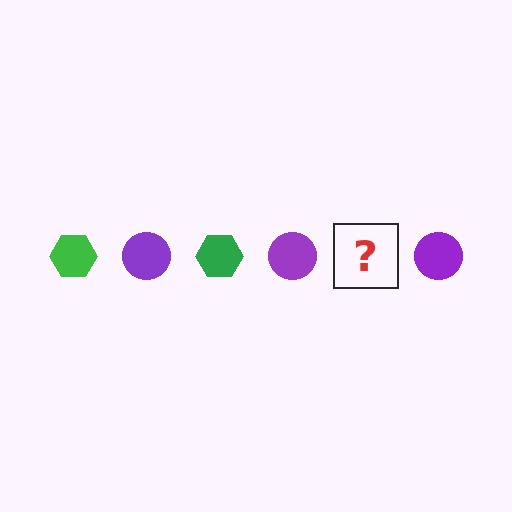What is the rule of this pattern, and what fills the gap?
The rule is that the pattern alternates between green hexagon and purple circle. The gap should be filled with a green hexagon.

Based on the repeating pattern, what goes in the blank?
The blank should be a green hexagon.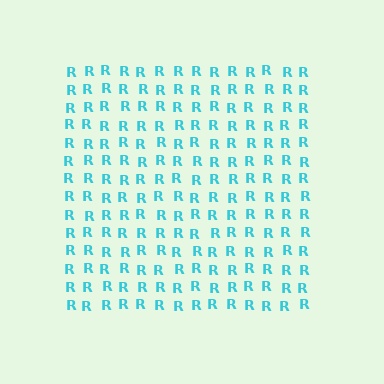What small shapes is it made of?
It is made of small letter R's.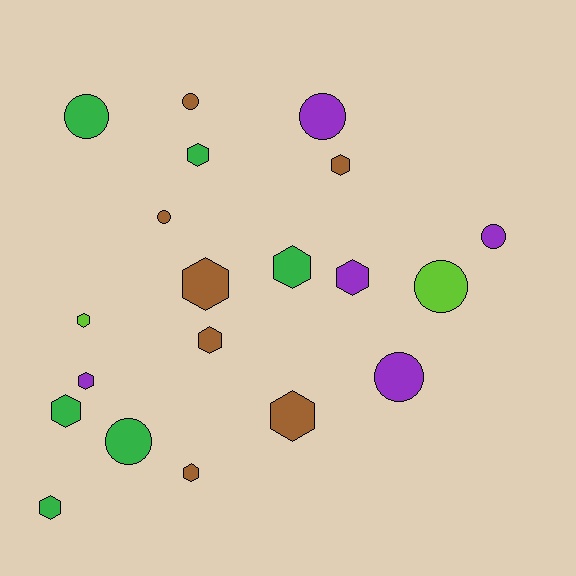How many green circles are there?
There are 2 green circles.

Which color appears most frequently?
Brown, with 7 objects.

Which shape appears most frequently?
Hexagon, with 12 objects.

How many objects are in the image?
There are 20 objects.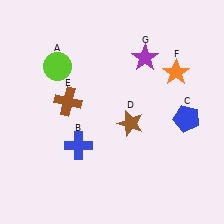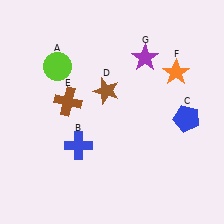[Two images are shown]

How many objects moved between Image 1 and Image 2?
1 object moved between the two images.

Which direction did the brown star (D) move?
The brown star (D) moved up.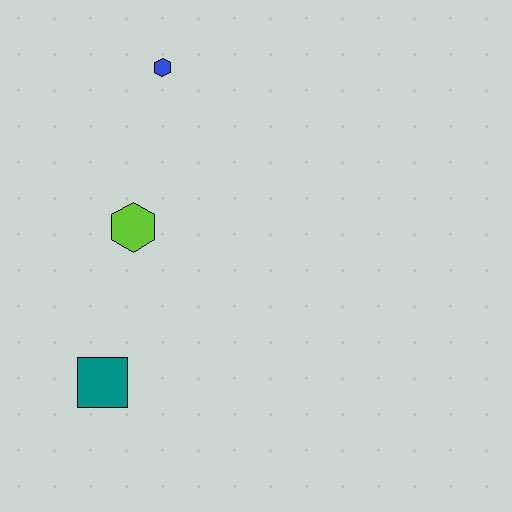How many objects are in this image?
There are 3 objects.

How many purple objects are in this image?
There are no purple objects.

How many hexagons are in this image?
There are 2 hexagons.